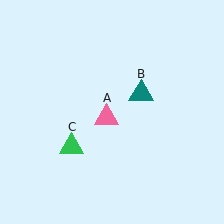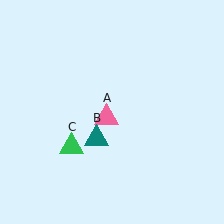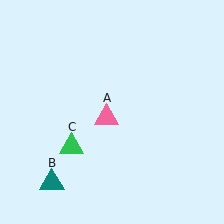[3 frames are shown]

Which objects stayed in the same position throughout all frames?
Pink triangle (object A) and green triangle (object C) remained stationary.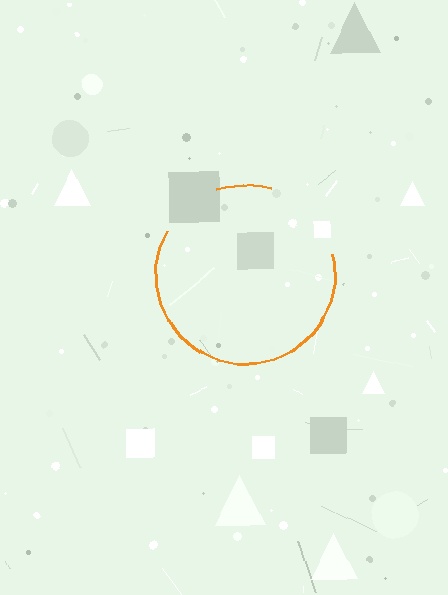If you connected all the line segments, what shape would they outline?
They would outline a circle.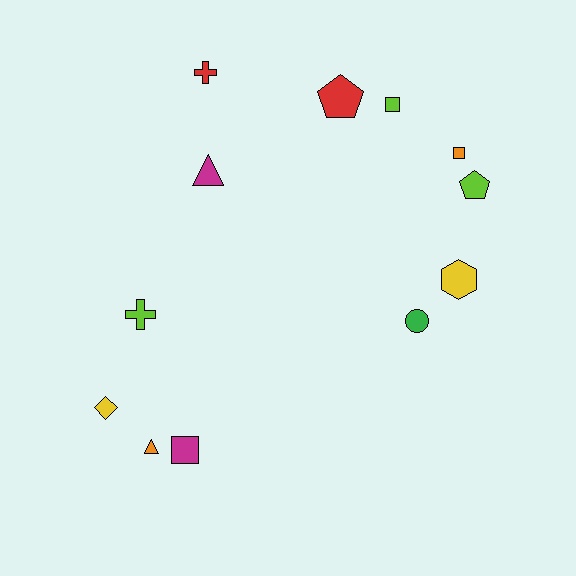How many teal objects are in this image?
There are no teal objects.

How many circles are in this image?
There is 1 circle.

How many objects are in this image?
There are 12 objects.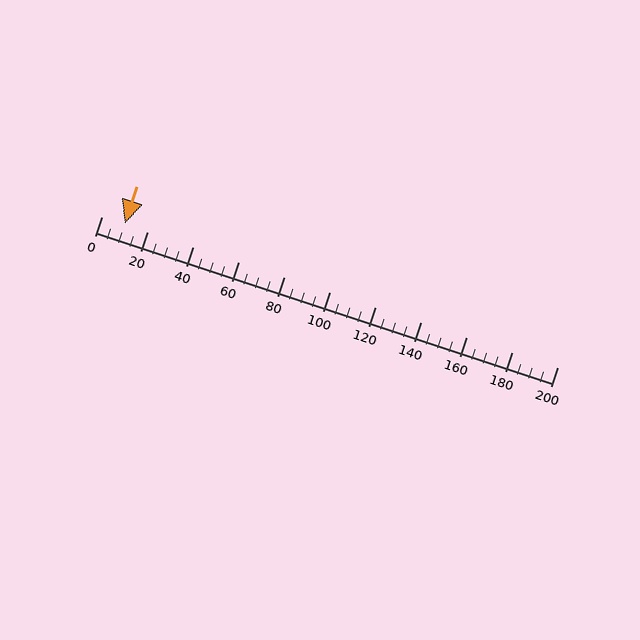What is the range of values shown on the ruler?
The ruler shows values from 0 to 200.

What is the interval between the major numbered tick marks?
The major tick marks are spaced 20 units apart.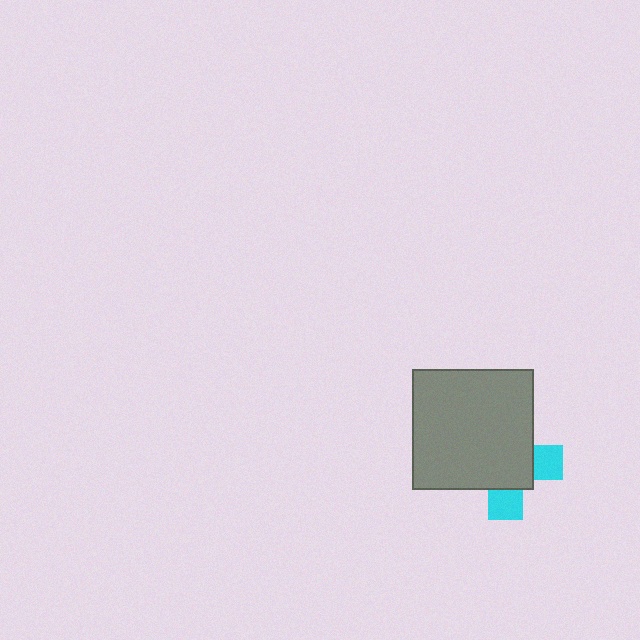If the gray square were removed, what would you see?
You would see the complete cyan cross.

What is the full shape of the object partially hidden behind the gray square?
The partially hidden object is a cyan cross.